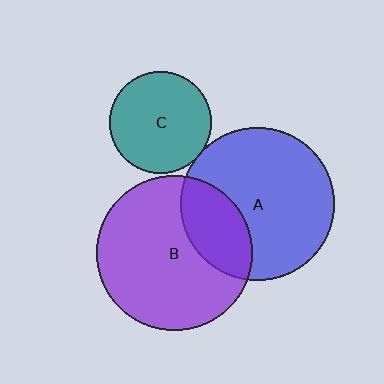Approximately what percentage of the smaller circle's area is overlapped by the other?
Approximately 5%.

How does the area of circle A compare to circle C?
Approximately 2.3 times.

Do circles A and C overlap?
Yes.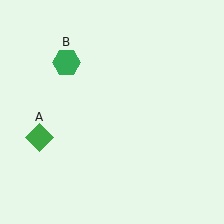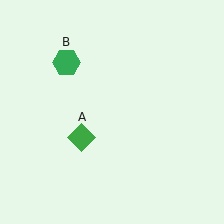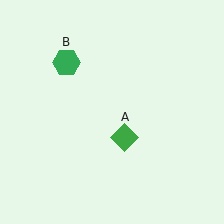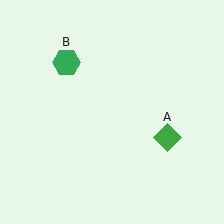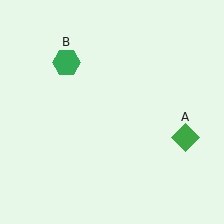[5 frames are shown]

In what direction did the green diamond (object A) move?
The green diamond (object A) moved right.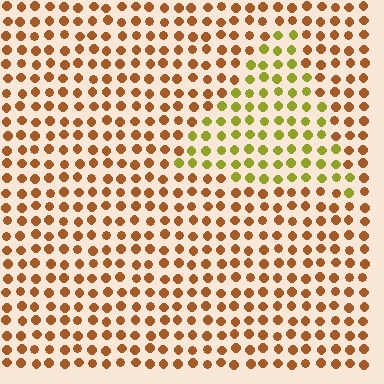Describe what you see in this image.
The image is filled with small brown elements in a uniform arrangement. A triangle-shaped region is visible where the elements are tinted to a slightly different hue, forming a subtle color boundary.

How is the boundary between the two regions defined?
The boundary is defined purely by a slight shift in hue (about 45 degrees). Spacing, size, and orientation are identical on both sides.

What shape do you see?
I see a triangle.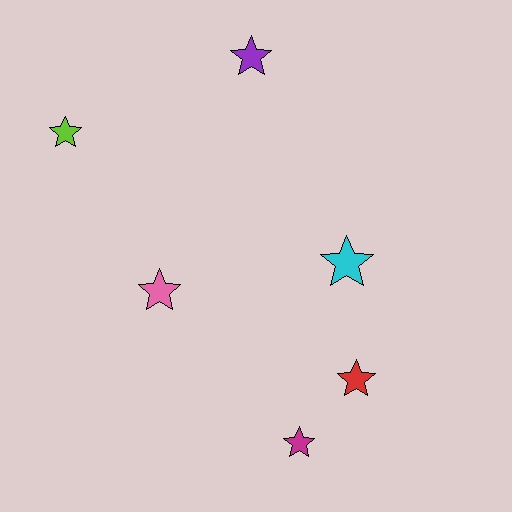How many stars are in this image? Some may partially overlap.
There are 6 stars.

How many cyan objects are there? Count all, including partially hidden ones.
There is 1 cyan object.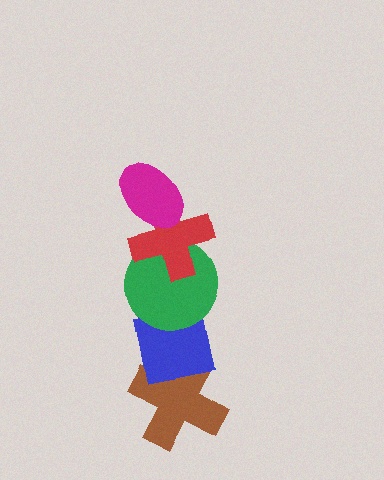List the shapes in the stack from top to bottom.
From top to bottom: the magenta ellipse, the red cross, the green circle, the blue square, the brown cross.